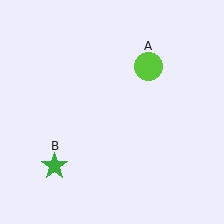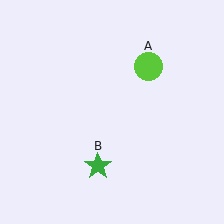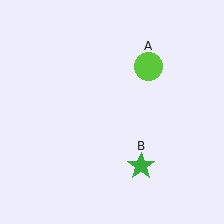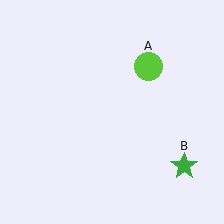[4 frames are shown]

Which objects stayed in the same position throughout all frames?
Lime circle (object A) remained stationary.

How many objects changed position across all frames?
1 object changed position: green star (object B).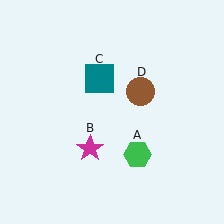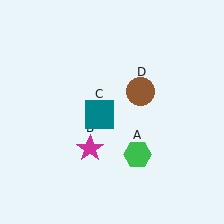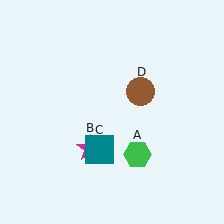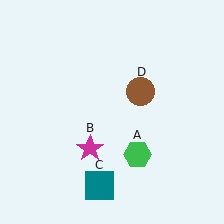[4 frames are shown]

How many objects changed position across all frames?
1 object changed position: teal square (object C).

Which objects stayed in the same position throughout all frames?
Green hexagon (object A) and magenta star (object B) and brown circle (object D) remained stationary.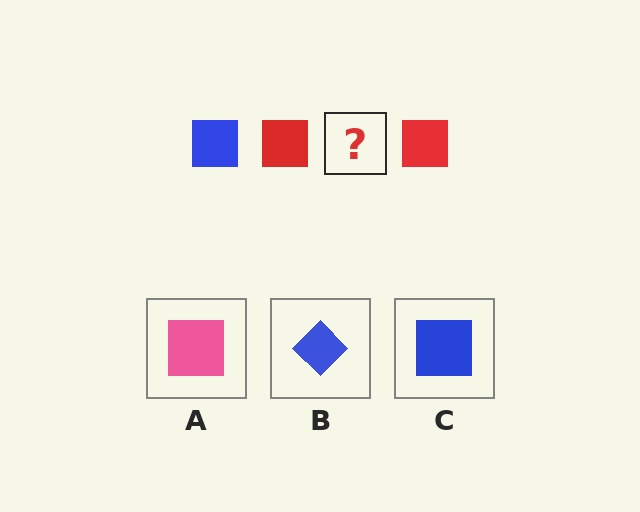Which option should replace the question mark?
Option C.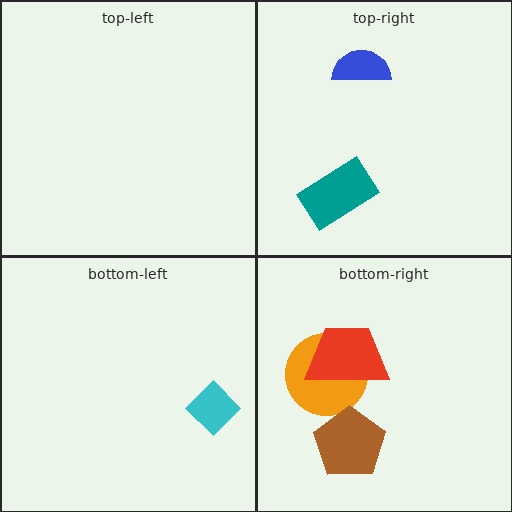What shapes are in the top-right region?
The teal rectangle, the blue semicircle.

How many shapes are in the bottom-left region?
1.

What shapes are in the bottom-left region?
The cyan diamond.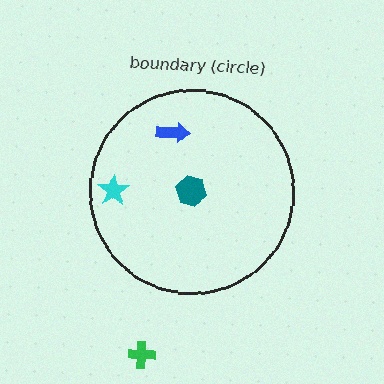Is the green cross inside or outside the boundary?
Outside.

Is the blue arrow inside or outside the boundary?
Inside.